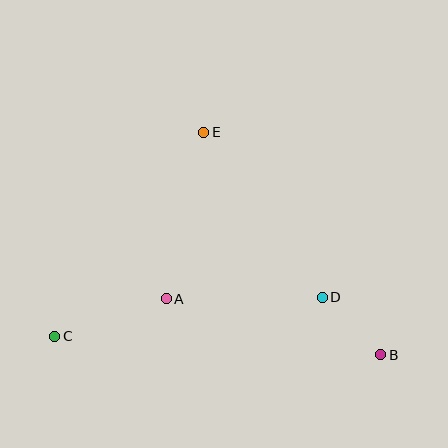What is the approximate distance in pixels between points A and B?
The distance between A and B is approximately 222 pixels.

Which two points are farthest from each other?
Points B and C are farthest from each other.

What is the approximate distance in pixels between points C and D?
The distance between C and D is approximately 271 pixels.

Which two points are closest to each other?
Points B and D are closest to each other.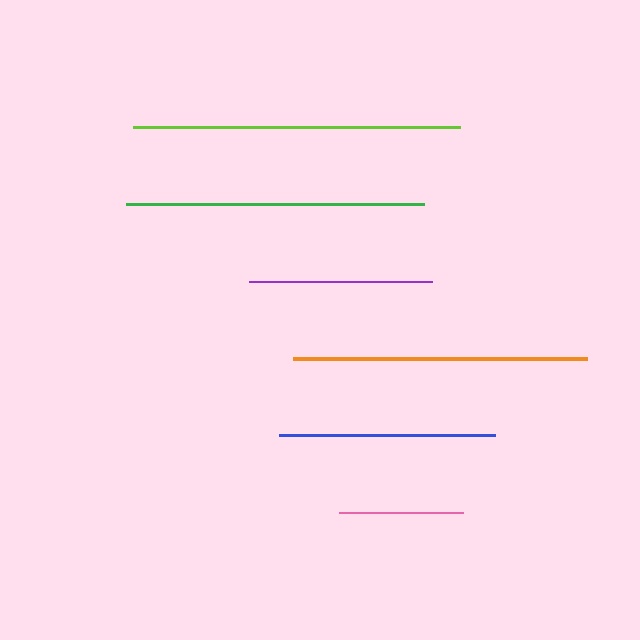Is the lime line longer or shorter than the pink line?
The lime line is longer than the pink line.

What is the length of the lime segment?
The lime segment is approximately 327 pixels long.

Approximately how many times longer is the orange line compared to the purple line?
The orange line is approximately 1.6 times the length of the purple line.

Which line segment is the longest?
The lime line is the longest at approximately 327 pixels.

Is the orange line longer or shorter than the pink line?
The orange line is longer than the pink line.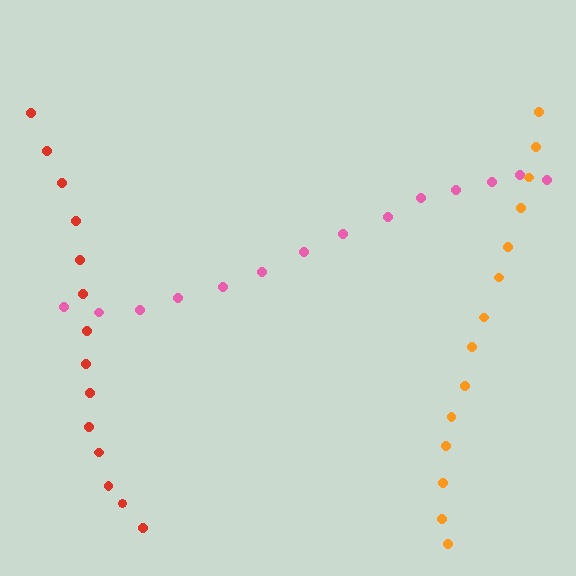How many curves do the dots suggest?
There are 3 distinct paths.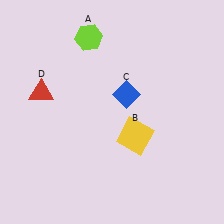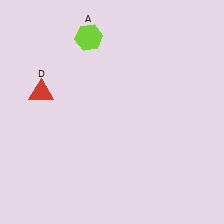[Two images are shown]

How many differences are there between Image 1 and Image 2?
There are 2 differences between the two images.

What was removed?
The yellow square (B), the blue diamond (C) were removed in Image 2.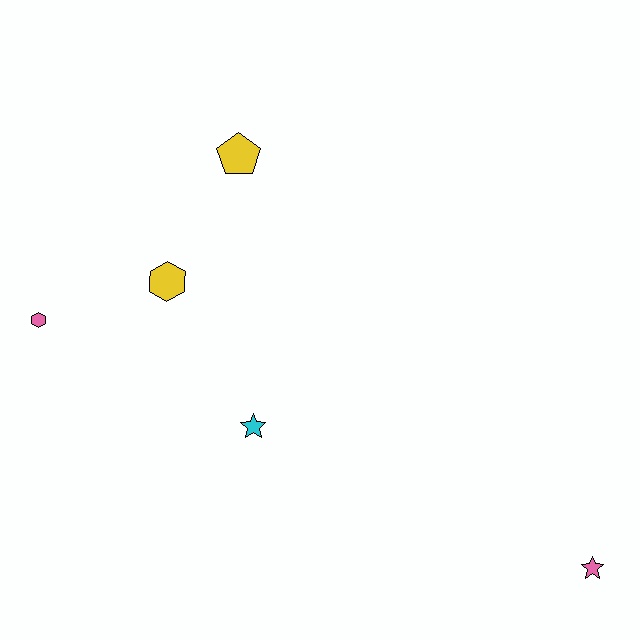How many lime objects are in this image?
There are no lime objects.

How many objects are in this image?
There are 5 objects.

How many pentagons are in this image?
There is 1 pentagon.